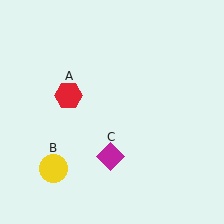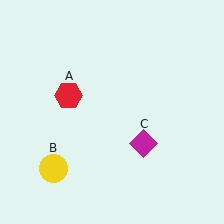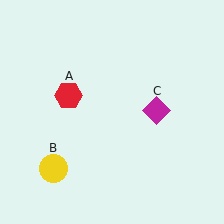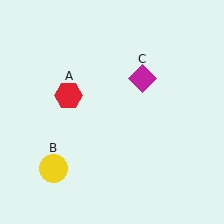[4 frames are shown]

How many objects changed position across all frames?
1 object changed position: magenta diamond (object C).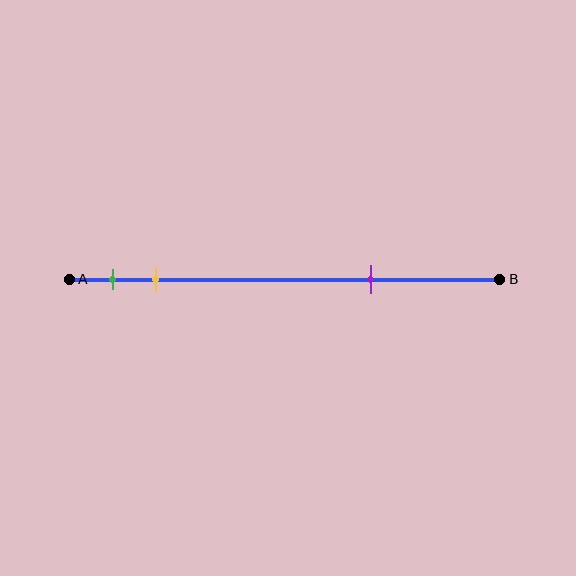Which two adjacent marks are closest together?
The green and yellow marks are the closest adjacent pair.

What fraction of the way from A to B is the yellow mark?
The yellow mark is approximately 20% (0.2) of the way from A to B.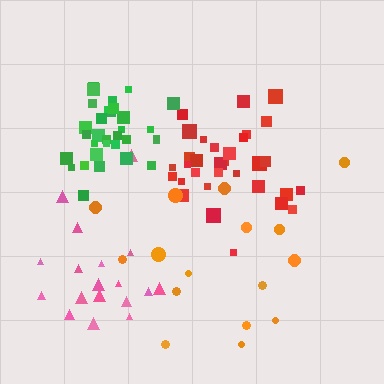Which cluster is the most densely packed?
Green.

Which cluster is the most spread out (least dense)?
Orange.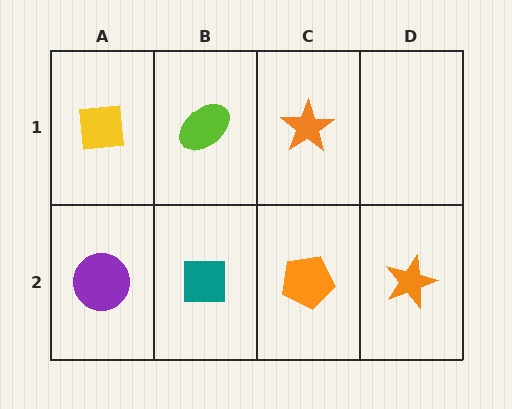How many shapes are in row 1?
3 shapes.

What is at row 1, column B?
A lime ellipse.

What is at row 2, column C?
An orange pentagon.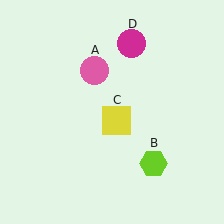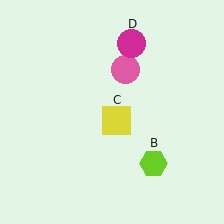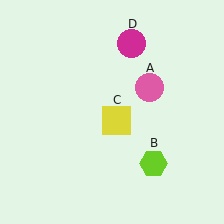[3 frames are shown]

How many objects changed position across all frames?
1 object changed position: pink circle (object A).